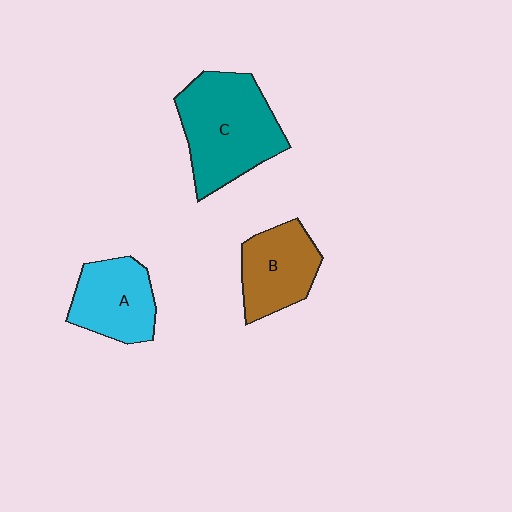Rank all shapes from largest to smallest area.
From largest to smallest: C (teal), A (cyan), B (brown).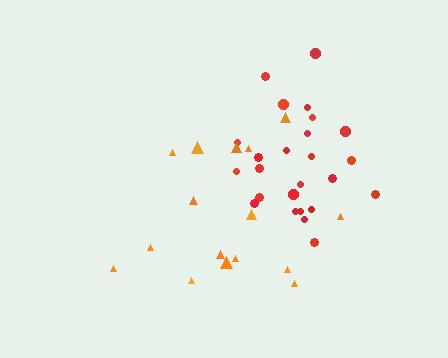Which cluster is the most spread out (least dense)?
Orange.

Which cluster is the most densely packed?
Red.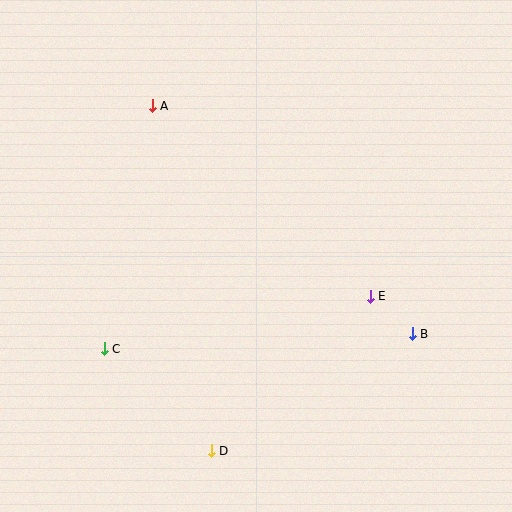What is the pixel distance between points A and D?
The distance between A and D is 350 pixels.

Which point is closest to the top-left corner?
Point A is closest to the top-left corner.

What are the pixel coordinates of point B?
Point B is at (412, 334).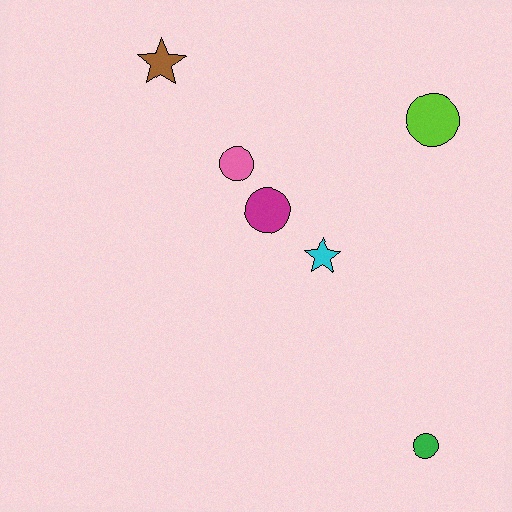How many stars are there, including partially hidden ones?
There are 2 stars.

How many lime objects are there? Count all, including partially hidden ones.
There is 1 lime object.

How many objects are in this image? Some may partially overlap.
There are 6 objects.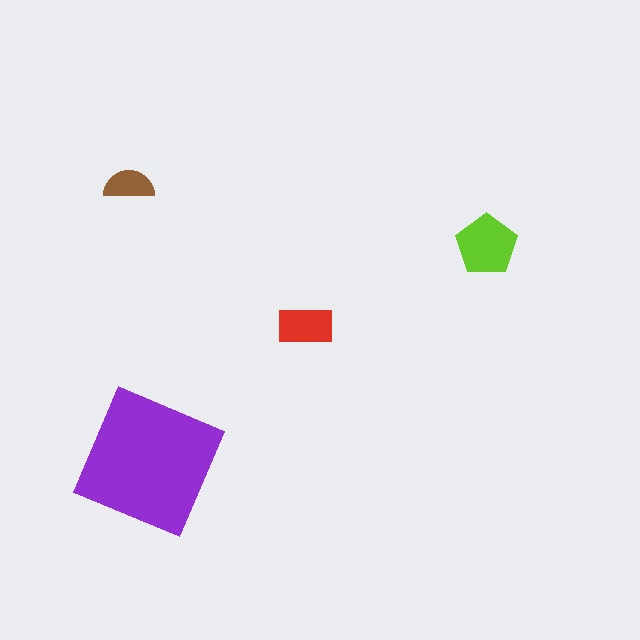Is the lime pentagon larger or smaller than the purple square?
Smaller.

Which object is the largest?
The purple square.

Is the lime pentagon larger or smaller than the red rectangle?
Larger.